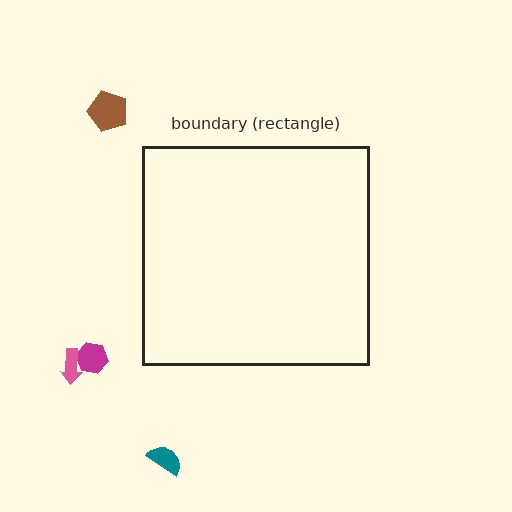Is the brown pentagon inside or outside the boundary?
Outside.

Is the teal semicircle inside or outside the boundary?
Outside.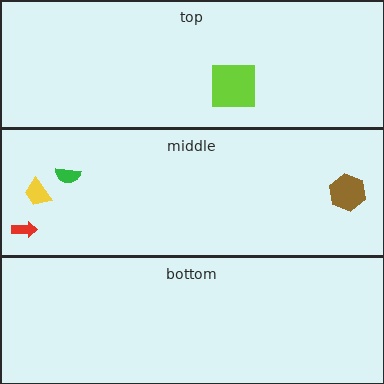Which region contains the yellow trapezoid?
The middle region.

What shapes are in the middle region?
The yellow trapezoid, the green semicircle, the brown hexagon, the red arrow.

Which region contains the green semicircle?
The middle region.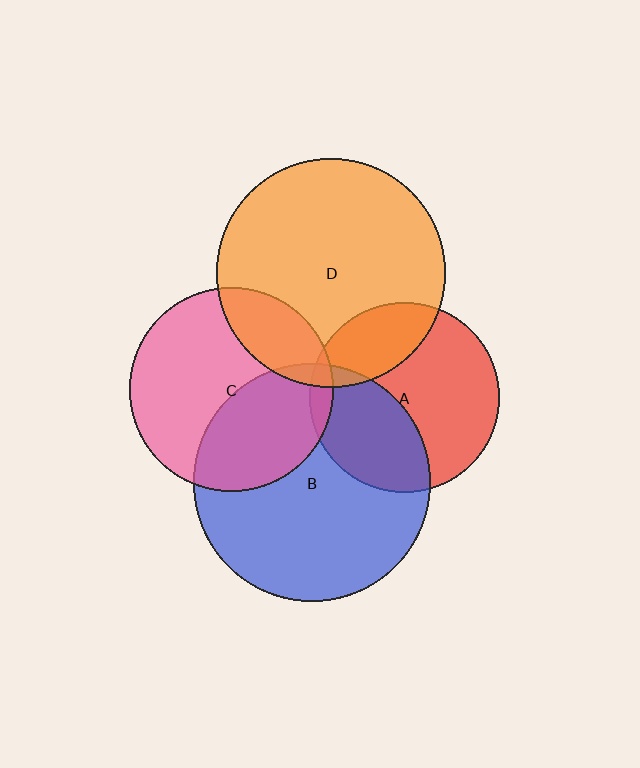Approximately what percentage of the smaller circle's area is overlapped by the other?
Approximately 20%.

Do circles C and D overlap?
Yes.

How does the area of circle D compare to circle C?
Approximately 1.3 times.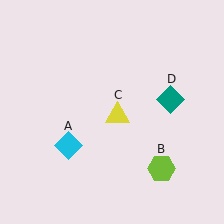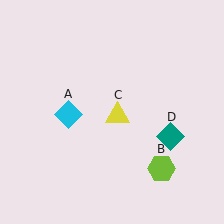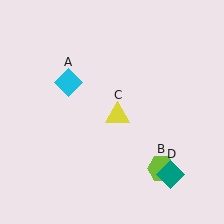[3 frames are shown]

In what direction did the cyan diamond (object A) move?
The cyan diamond (object A) moved up.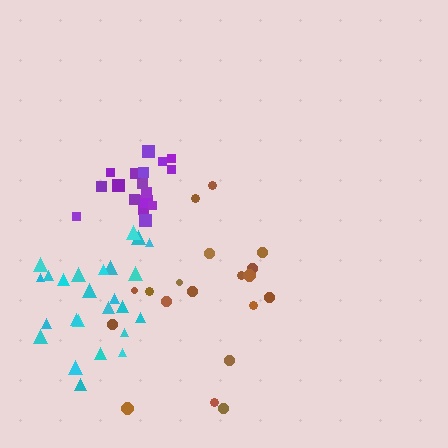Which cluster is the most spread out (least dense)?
Brown.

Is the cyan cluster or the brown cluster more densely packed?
Cyan.